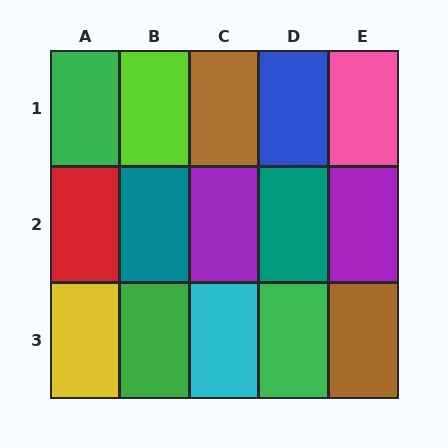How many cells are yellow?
1 cell is yellow.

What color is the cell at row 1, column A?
Green.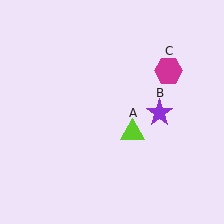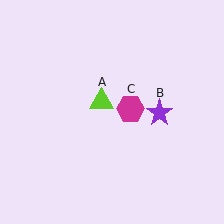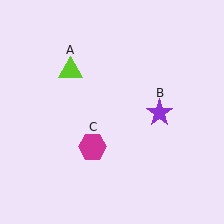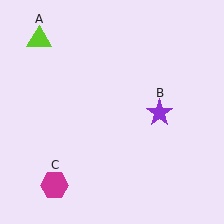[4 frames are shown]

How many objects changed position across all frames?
2 objects changed position: lime triangle (object A), magenta hexagon (object C).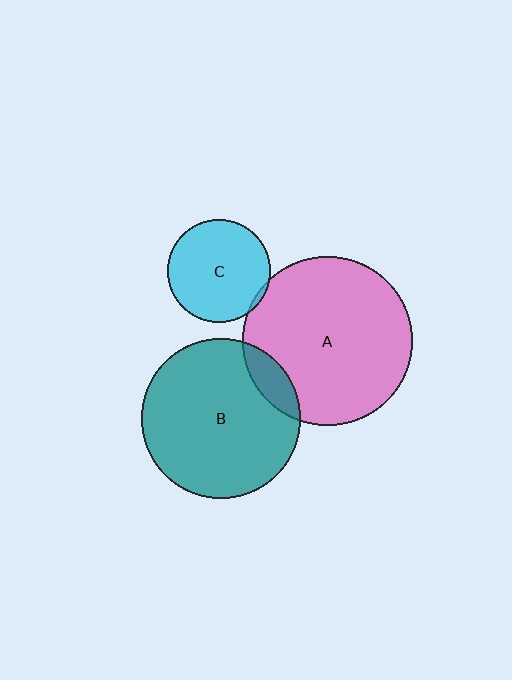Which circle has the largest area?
Circle A (pink).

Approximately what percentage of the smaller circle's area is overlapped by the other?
Approximately 5%.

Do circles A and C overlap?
Yes.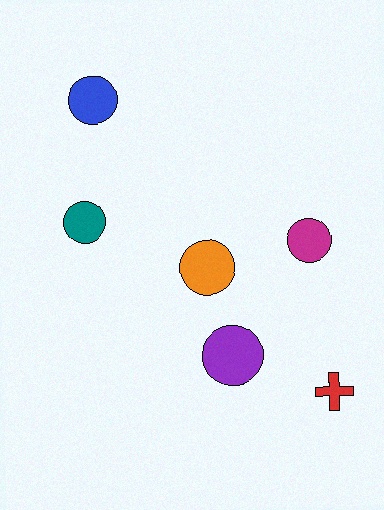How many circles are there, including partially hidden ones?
There are 5 circles.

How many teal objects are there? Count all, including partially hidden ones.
There is 1 teal object.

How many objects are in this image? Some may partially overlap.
There are 6 objects.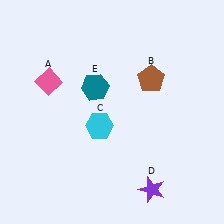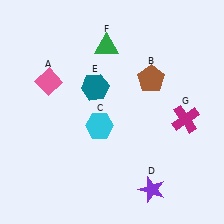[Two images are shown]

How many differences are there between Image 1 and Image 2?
There are 2 differences between the two images.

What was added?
A green triangle (F), a magenta cross (G) were added in Image 2.